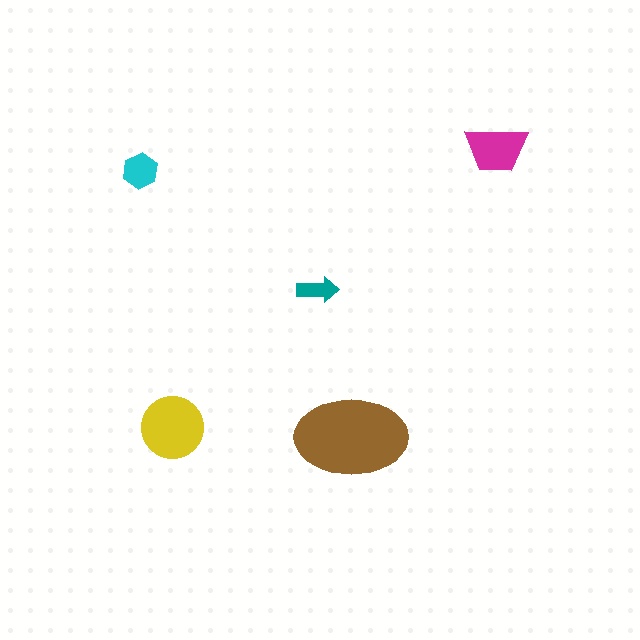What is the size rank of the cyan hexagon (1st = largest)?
4th.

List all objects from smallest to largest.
The teal arrow, the cyan hexagon, the magenta trapezoid, the yellow circle, the brown ellipse.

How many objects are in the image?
There are 5 objects in the image.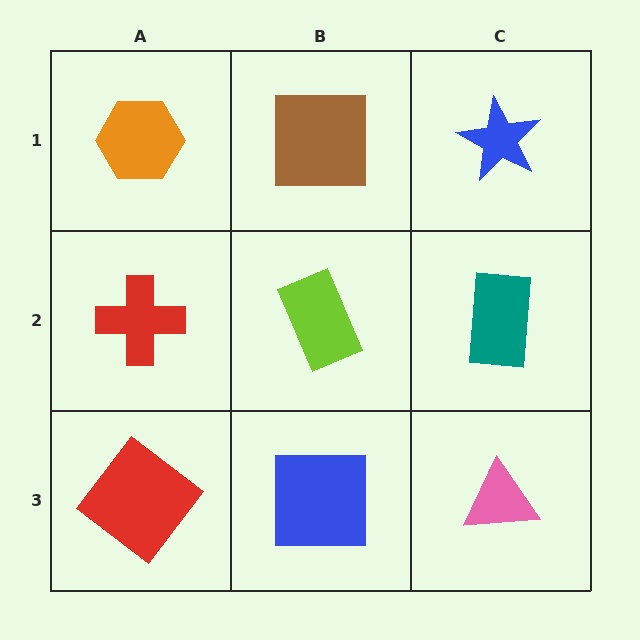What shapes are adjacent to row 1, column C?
A teal rectangle (row 2, column C), a brown square (row 1, column B).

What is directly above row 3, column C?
A teal rectangle.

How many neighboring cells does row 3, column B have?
3.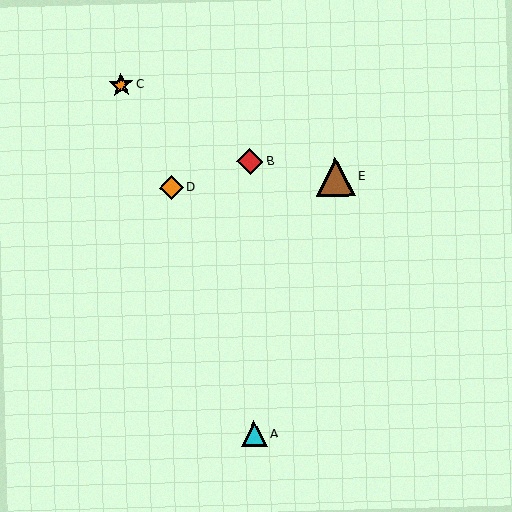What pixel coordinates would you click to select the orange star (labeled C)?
Click at (121, 85) to select the orange star C.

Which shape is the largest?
The brown triangle (labeled E) is the largest.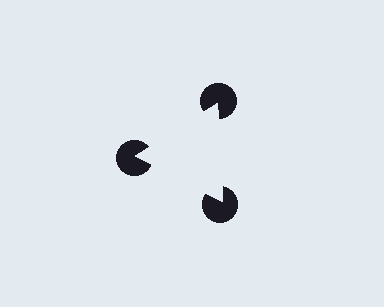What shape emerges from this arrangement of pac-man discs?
An illusory triangle — its edges are inferred from the aligned wedge cuts in the pac-man discs, not physically drawn.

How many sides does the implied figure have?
3 sides.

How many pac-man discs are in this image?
There are 3 — one at each vertex of the illusory triangle.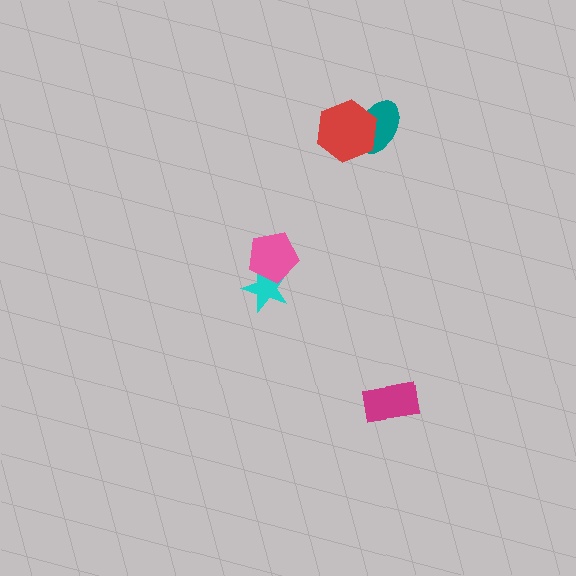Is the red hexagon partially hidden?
No, no other shape covers it.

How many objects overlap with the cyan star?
1 object overlaps with the cyan star.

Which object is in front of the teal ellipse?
The red hexagon is in front of the teal ellipse.